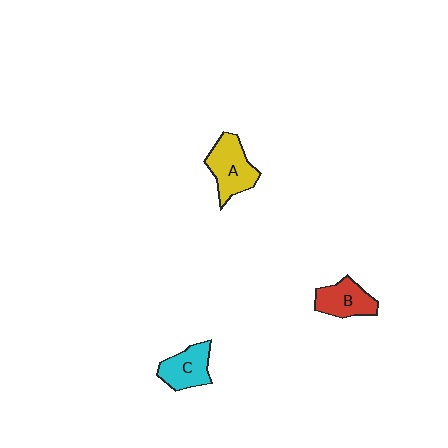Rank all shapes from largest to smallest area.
From largest to smallest: A (yellow), B (red), C (cyan).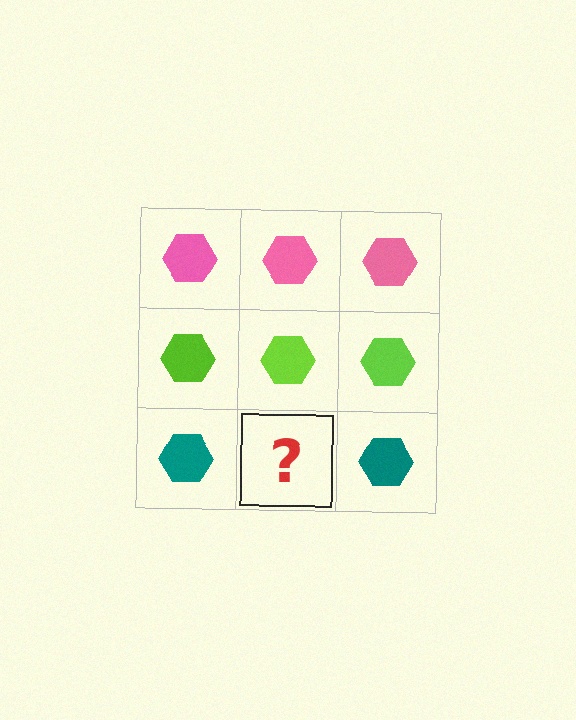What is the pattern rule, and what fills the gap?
The rule is that each row has a consistent color. The gap should be filled with a teal hexagon.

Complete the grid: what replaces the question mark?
The question mark should be replaced with a teal hexagon.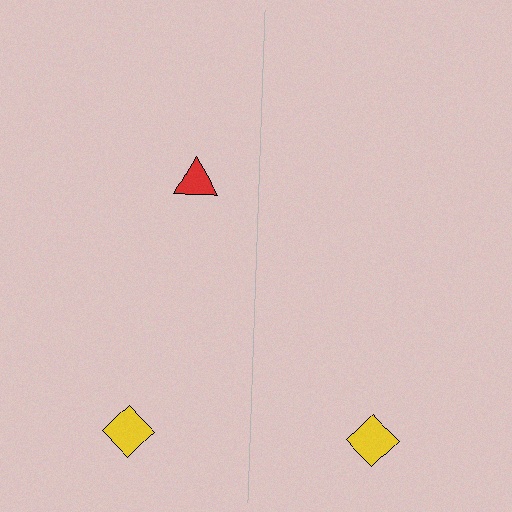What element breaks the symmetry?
A red triangle is missing from the right side.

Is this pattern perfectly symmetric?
No, the pattern is not perfectly symmetric. A red triangle is missing from the right side.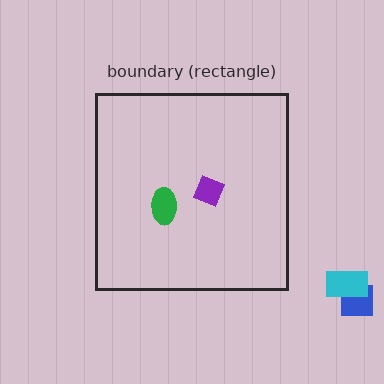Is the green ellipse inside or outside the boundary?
Inside.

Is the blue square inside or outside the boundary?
Outside.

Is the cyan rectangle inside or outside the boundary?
Outside.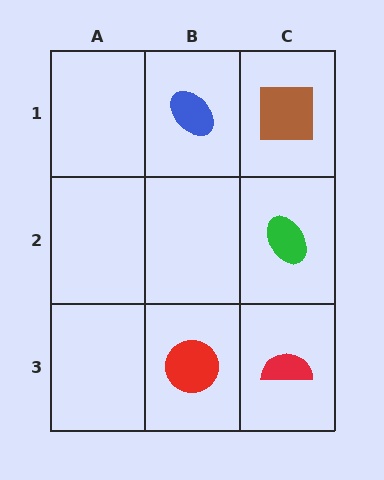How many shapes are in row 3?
2 shapes.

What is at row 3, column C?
A red semicircle.